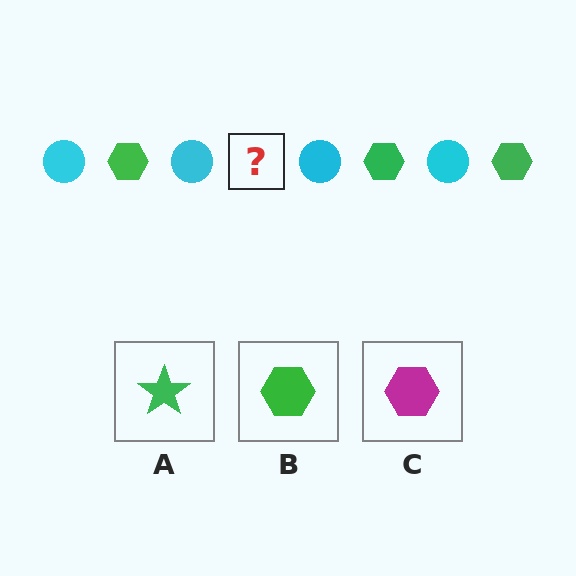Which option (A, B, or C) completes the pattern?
B.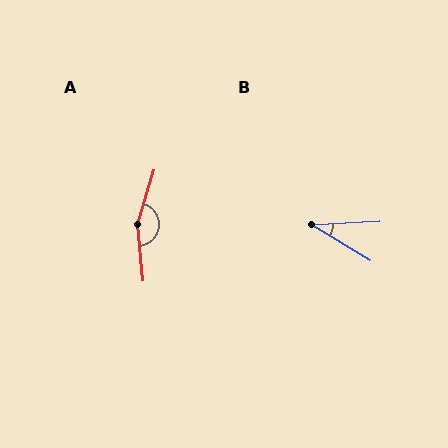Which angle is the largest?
A, at approximately 158 degrees.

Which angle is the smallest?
B, at approximately 34 degrees.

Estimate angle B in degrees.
Approximately 34 degrees.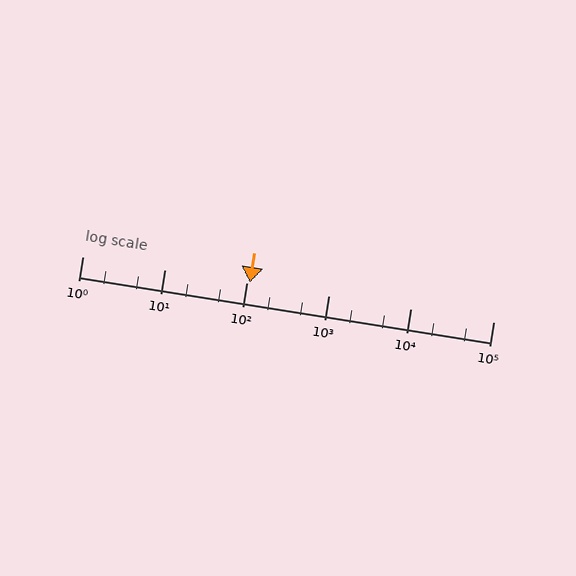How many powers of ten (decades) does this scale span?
The scale spans 5 decades, from 1 to 100000.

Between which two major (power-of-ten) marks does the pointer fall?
The pointer is between 100 and 1000.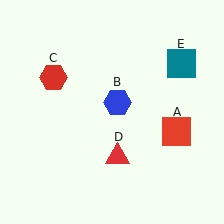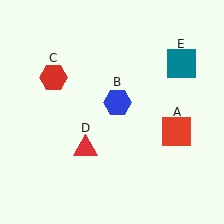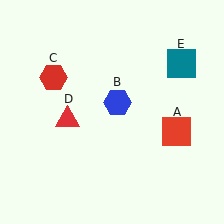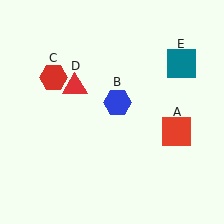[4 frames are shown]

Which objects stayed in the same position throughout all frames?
Red square (object A) and blue hexagon (object B) and red hexagon (object C) and teal square (object E) remained stationary.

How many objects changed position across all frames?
1 object changed position: red triangle (object D).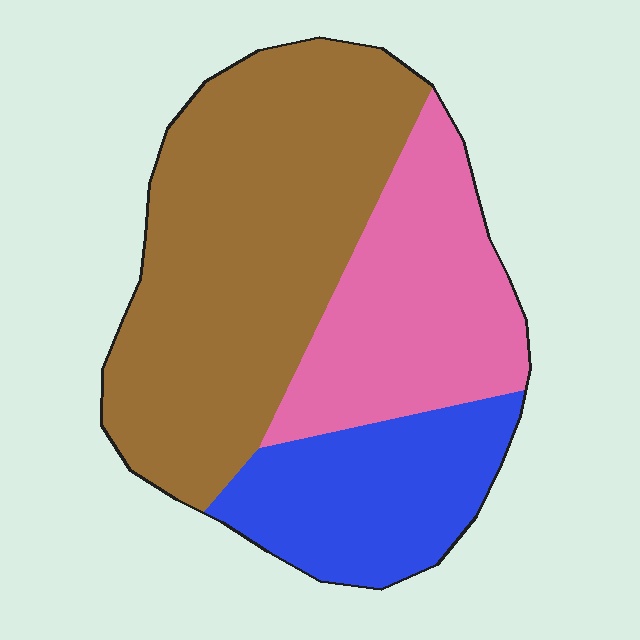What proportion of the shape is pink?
Pink takes up between a quarter and a half of the shape.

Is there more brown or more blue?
Brown.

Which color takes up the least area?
Blue, at roughly 20%.